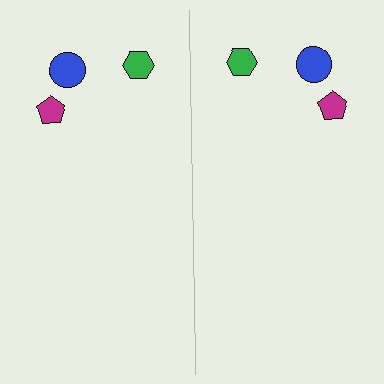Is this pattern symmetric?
Yes, this pattern has bilateral (reflection) symmetry.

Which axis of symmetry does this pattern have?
The pattern has a vertical axis of symmetry running through the center of the image.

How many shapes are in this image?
There are 6 shapes in this image.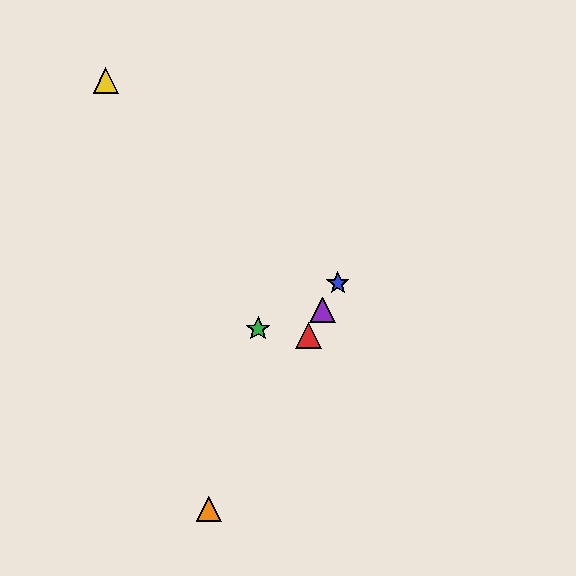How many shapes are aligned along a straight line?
4 shapes (the red triangle, the blue star, the purple triangle, the orange triangle) are aligned along a straight line.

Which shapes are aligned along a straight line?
The red triangle, the blue star, the purple triangle, the orange triangle are aligned along a straight line.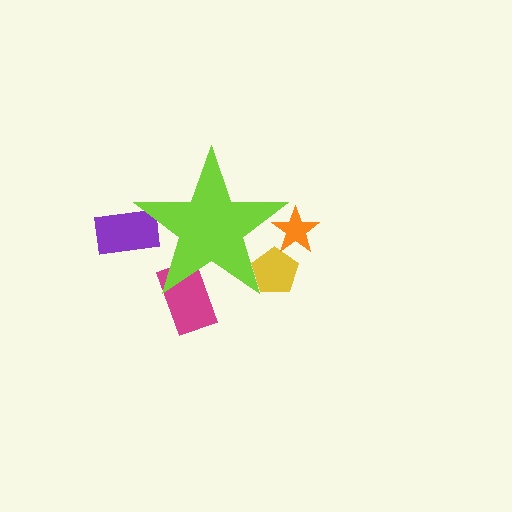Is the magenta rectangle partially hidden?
Yes, the magenta rectangle is partially hidden behind the lime star.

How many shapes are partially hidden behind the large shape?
4 shapes are partially hidden.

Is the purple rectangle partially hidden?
Yes, the purple rectangle is partially hidden behind the lime star.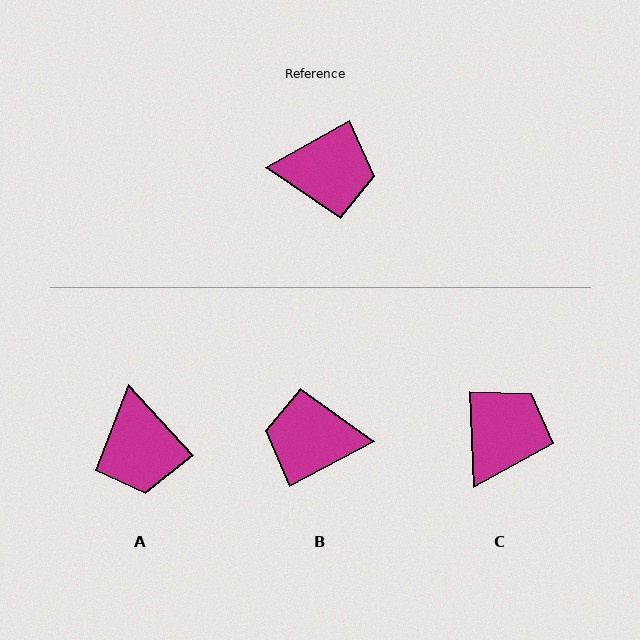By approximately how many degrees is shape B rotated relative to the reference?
Approximately 179 degrees counter-clockwise.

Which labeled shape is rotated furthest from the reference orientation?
B, about 179 degrees away.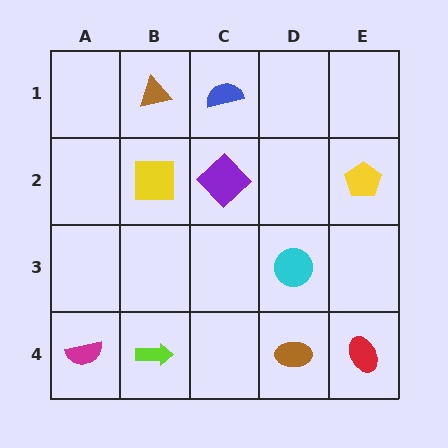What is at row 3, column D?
A cyan circle.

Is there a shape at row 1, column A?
No, that cell is empty.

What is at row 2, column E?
A yellow pentagon.